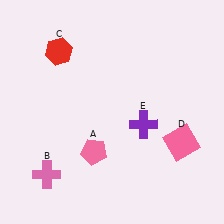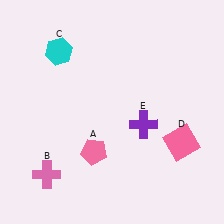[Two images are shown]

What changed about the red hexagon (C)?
In Image 1, C is red. In Image 2, it changed to cyan.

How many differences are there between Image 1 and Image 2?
There is 1 difference between the two images.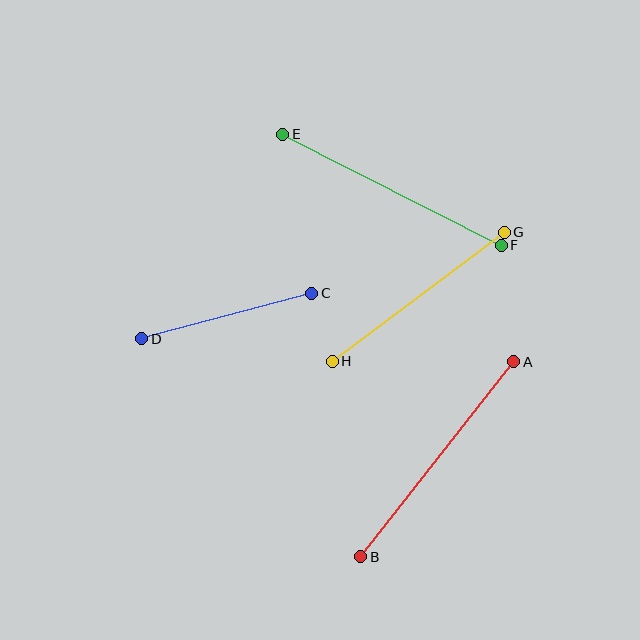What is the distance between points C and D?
The distance is approximately 176 pixels.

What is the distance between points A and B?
The distance is approximately 248 pixels.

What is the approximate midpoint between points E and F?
The midpoint is at approximately (392, 190) pixels.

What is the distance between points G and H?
The distance is approximately 215 pixels.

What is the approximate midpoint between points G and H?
The midpoint is at approximately (418, 297) pixels.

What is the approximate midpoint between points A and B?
The midpoint is at approximately (437, 459) pixels.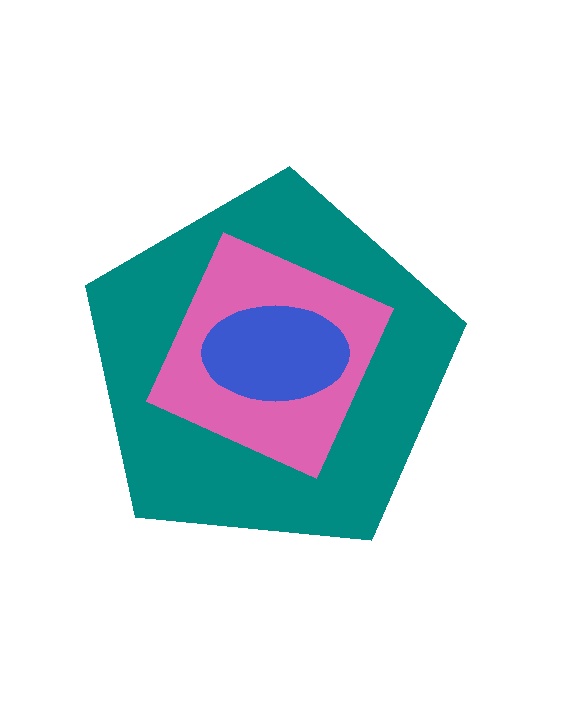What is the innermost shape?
The blue ellipse.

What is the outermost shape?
The teal pentagon.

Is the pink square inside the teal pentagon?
Yes.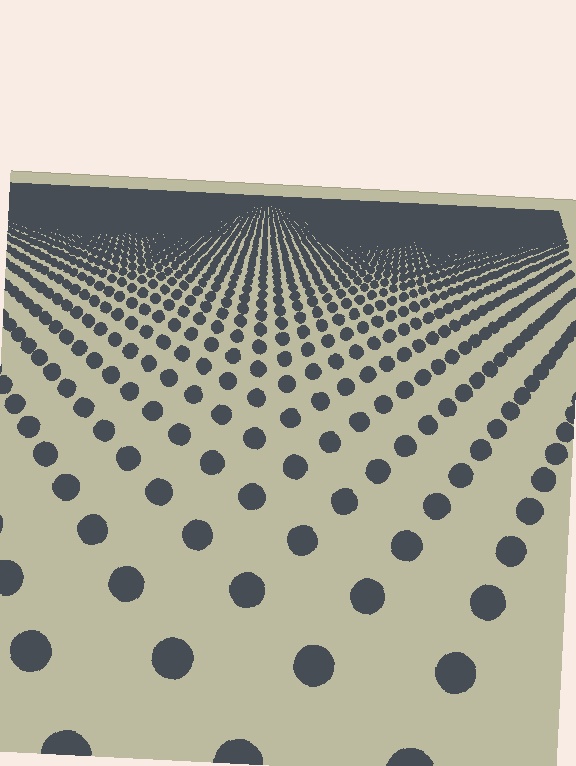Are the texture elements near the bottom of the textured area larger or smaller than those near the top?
Larger. Near the bottom, elements are closer to the viewer and appear at a bigger on-screen size.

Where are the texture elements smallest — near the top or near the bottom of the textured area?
Near the top.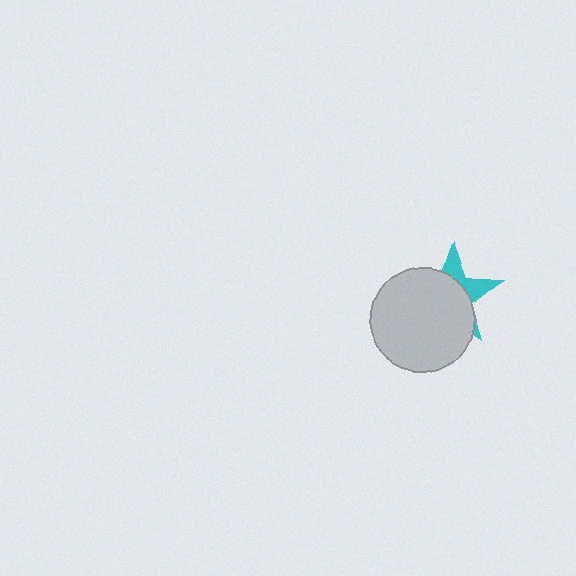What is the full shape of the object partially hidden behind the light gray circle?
The partially hidden object is a cyan star.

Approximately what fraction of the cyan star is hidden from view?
Roughly 70% of the cyan star is hidden behind the light gray circle.